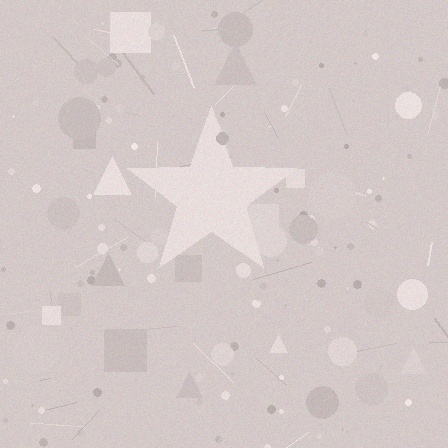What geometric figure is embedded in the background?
A star is embedded in the background.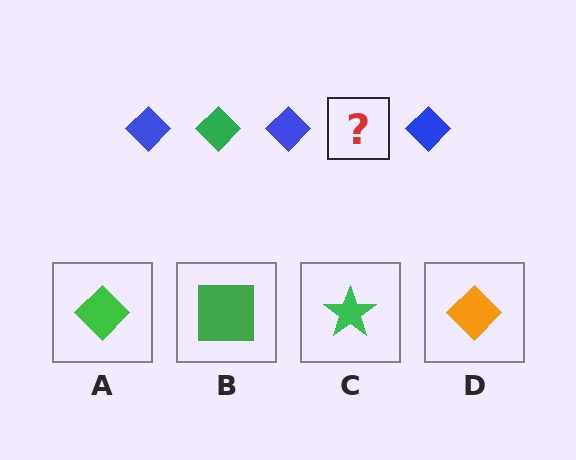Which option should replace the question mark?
Option A.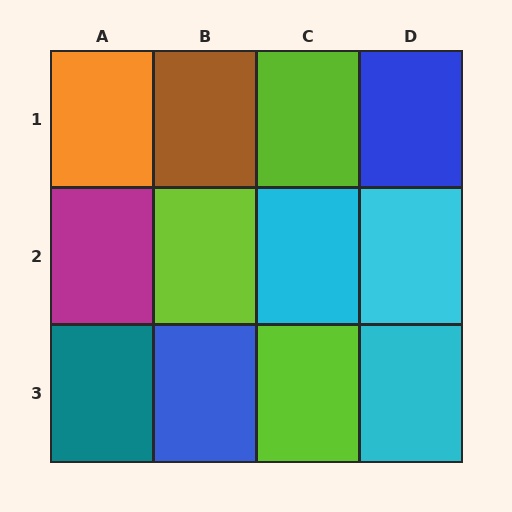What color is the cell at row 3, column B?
Blue.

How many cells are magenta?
1 cell is magenta.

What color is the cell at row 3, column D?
Cyan.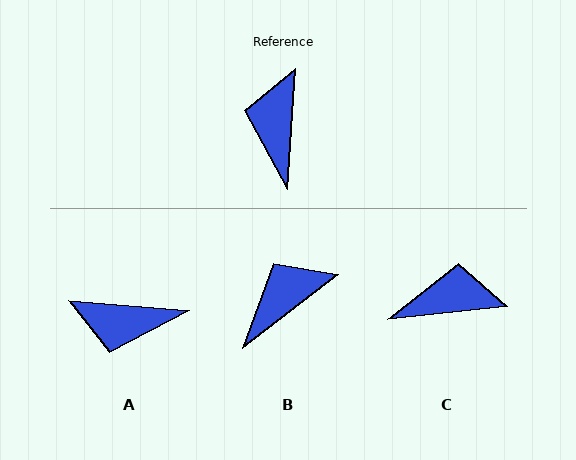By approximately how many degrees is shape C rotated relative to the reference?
Approximately 80 degrees clockwise.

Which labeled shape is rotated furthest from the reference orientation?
A, about 89 degrees away.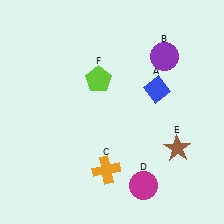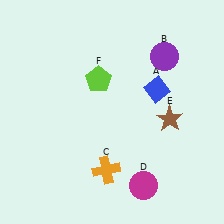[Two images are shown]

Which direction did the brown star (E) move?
The brown star (E) moved up.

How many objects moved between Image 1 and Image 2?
1 object moved between the two images.